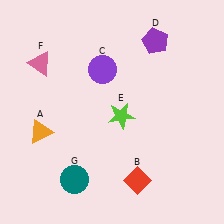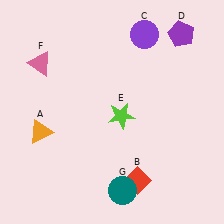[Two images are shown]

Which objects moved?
The objects that moved are: the purple circle (C), the purple pentagon (D), the teal circle (G).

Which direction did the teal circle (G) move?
The teal circle (G) moved right.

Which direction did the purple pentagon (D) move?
The purple pentagon (D) moved right.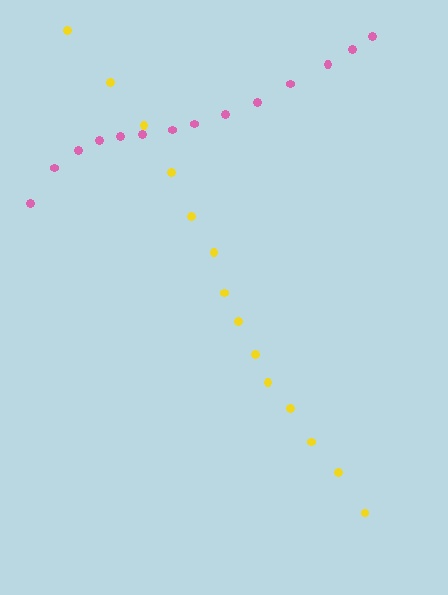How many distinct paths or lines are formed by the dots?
There are 2 distinct paths.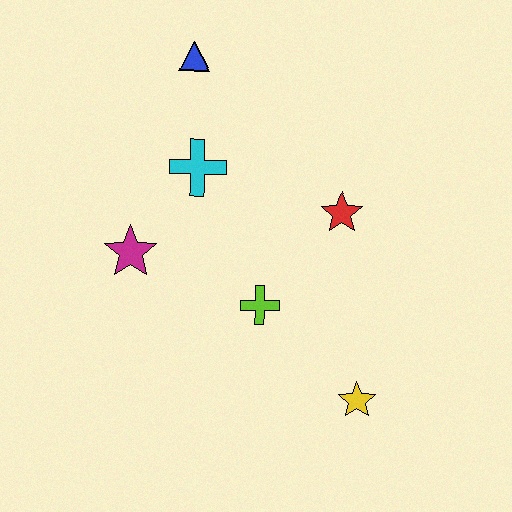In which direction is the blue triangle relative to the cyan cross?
The blue triangle is above the cyan cross.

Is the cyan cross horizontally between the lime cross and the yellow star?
No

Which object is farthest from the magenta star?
The yellow star is farthest from the magenta star.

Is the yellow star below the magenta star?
Yes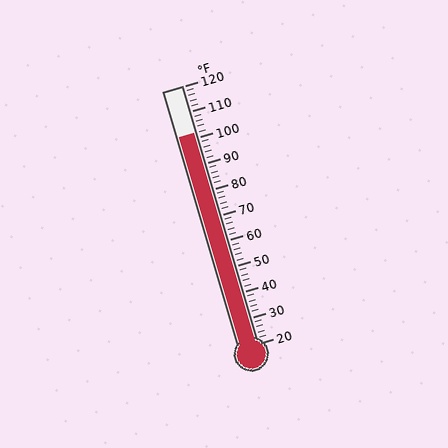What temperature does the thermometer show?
The thermometer shows approximately 102°F.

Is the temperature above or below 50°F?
The temperature is above 50°F.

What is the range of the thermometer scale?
The thermometer scale ranges from 20°F to 120°F.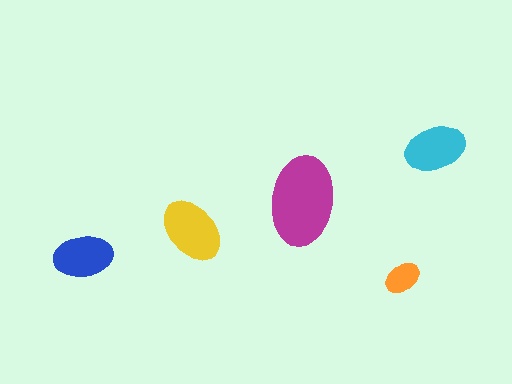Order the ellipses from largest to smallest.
the magenta one, the yellow one, the cyan one, the blue one, the orange one.